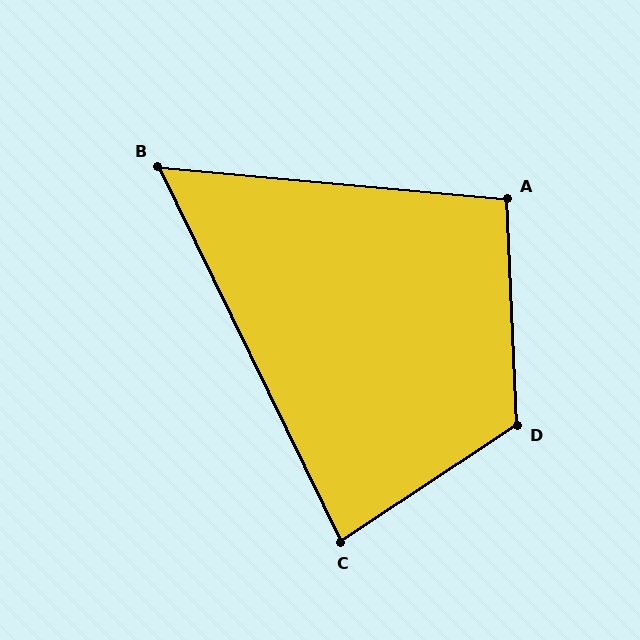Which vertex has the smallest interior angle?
B, at approximately 59 degrees.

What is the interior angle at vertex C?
Approximately 82 degrees (acute).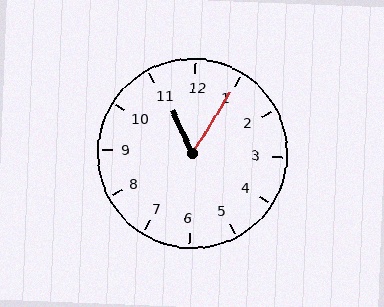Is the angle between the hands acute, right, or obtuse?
It is acute.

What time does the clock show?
11:05.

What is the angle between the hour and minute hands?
Approximately 58 degrees.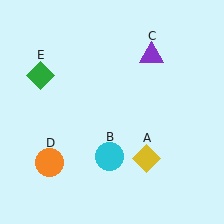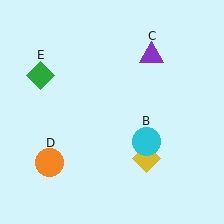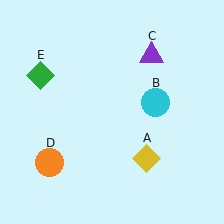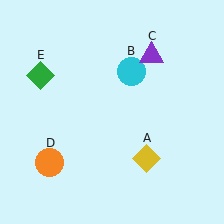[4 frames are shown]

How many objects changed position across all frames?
1 object changed position: cyan circle (object B).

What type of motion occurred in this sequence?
The cyan circle (object B) rotated counterclockwise around the center of the scene.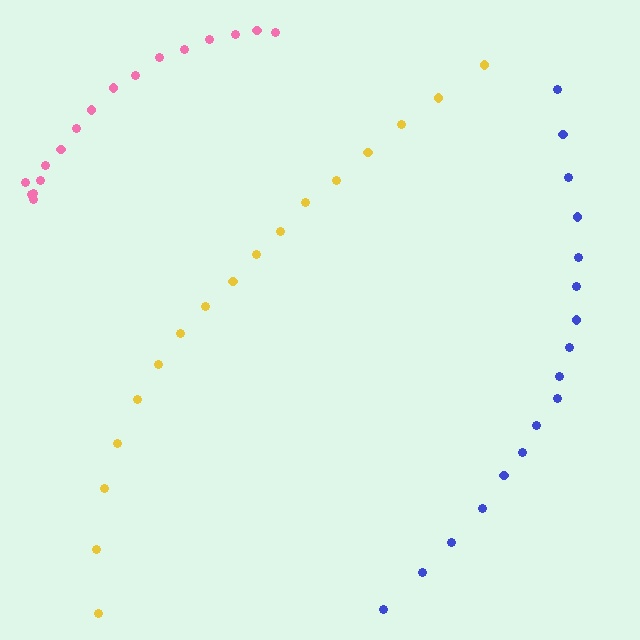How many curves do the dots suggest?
There are 3 distinct paths.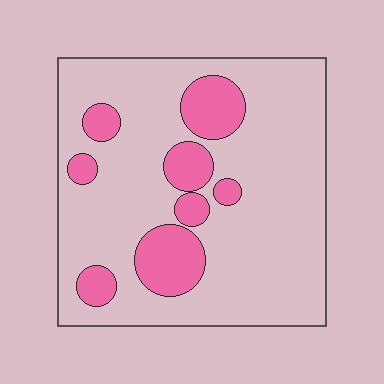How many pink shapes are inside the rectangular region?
8.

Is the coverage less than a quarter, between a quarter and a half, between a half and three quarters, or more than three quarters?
Less than a quarter.